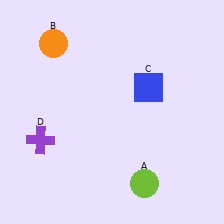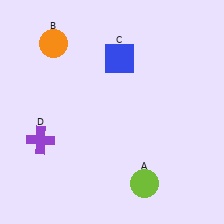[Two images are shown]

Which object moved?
The blue square (C) moved up.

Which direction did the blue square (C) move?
The blue square (C) moved up.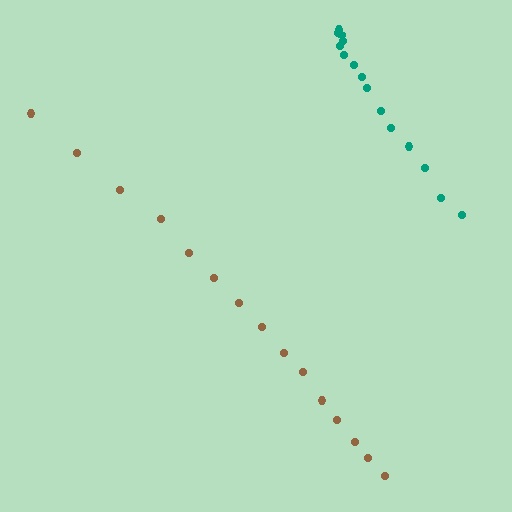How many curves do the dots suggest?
There are 2 distinct paths.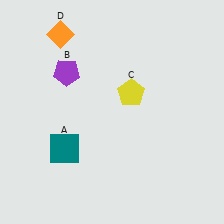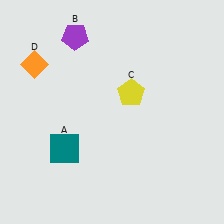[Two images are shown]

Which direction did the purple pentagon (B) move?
The purple pentagon (B) moved up.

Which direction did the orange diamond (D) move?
The orange diamond (D) moved down.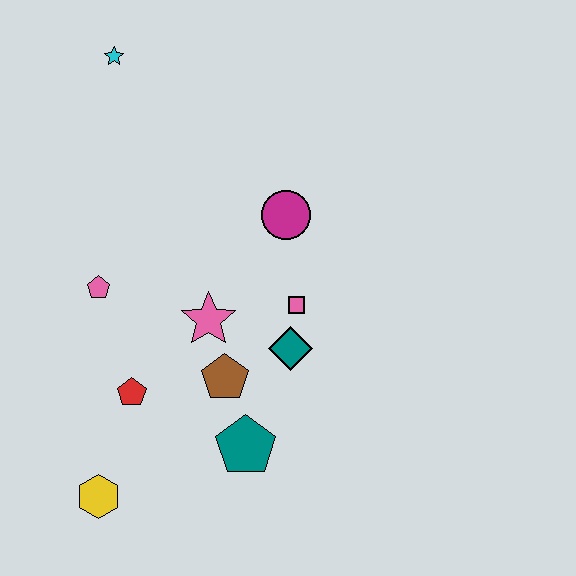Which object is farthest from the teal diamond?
The cyan star is farthest from the teal diamond.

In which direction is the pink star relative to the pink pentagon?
The pink star is to the right of the pink pentagon.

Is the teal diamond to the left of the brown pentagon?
No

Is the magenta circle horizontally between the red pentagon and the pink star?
No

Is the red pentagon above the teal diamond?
No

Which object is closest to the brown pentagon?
The pink star is closest to the brown pentagon.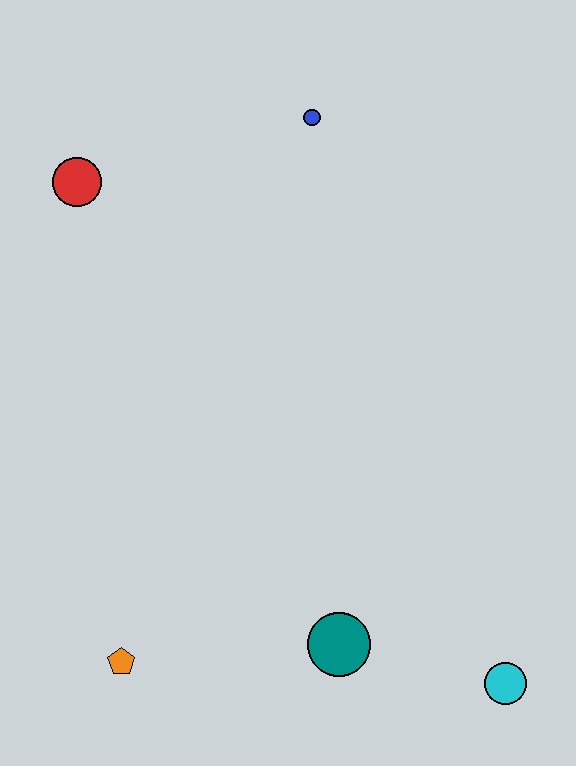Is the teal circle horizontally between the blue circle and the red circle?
No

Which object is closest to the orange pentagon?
The teal circle is closest to the orange pentagon.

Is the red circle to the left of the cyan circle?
Yes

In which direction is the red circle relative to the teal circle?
The red circle is above the teal circle.